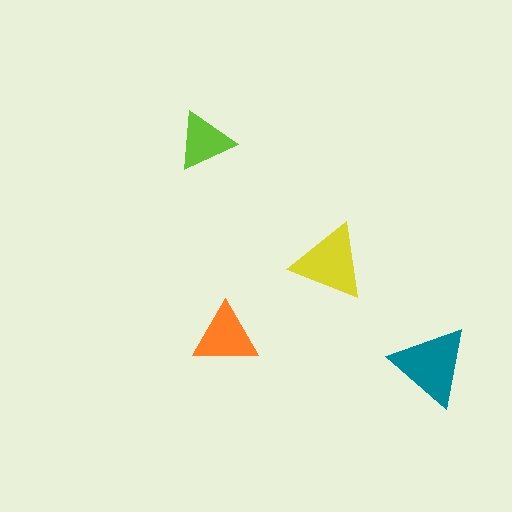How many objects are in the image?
There are 4 objects in the image.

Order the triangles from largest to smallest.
the teal one, the yellow one, the orange one, the lime one.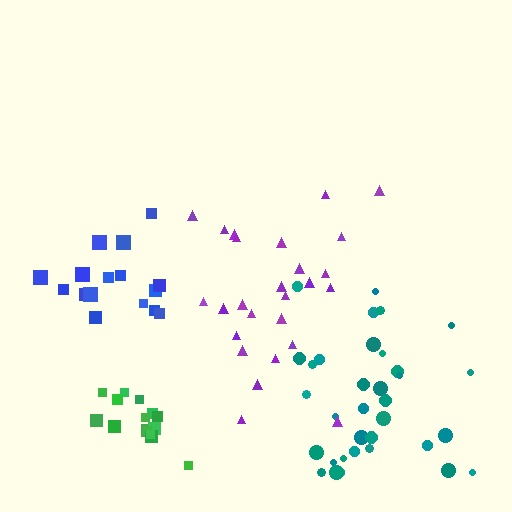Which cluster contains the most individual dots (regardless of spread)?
Teal (34).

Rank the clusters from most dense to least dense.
green, blue, teal, purple.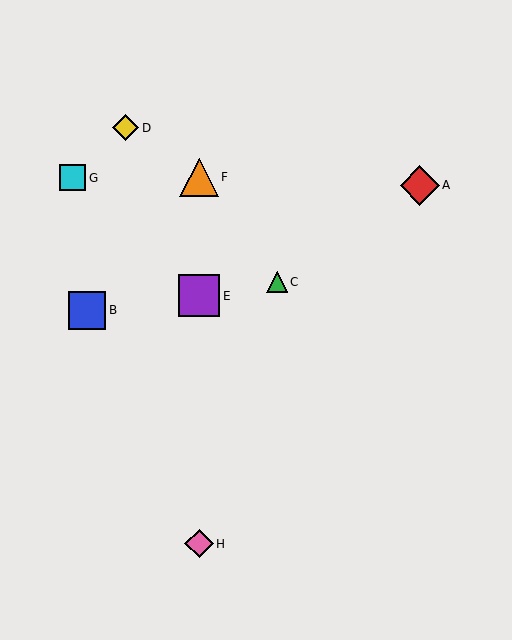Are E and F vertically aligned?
Yes, both are at x≈199.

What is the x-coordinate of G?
Object G is at x≈73.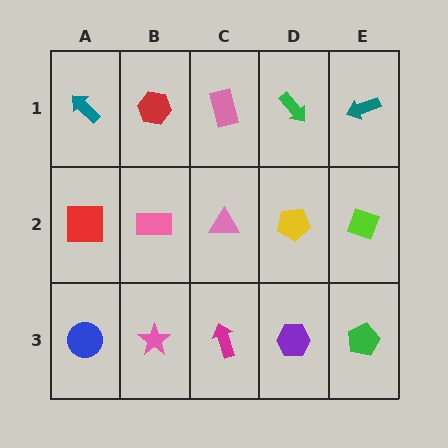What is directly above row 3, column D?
A yellow pentagon.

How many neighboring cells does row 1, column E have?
2.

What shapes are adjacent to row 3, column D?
A yellow pentagon (row 2, column D), a magenta arrow (row 3, column C), a green pentagon (row 3, column E).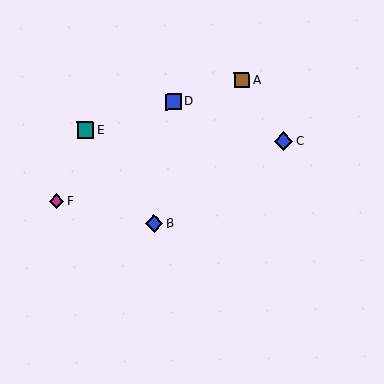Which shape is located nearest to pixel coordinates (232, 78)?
The brown square (labeled A) at (242, 80) is nearest to that location.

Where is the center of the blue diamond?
The center of the blue diamond is at (154, 224).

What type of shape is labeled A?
Shape A is a brown square.